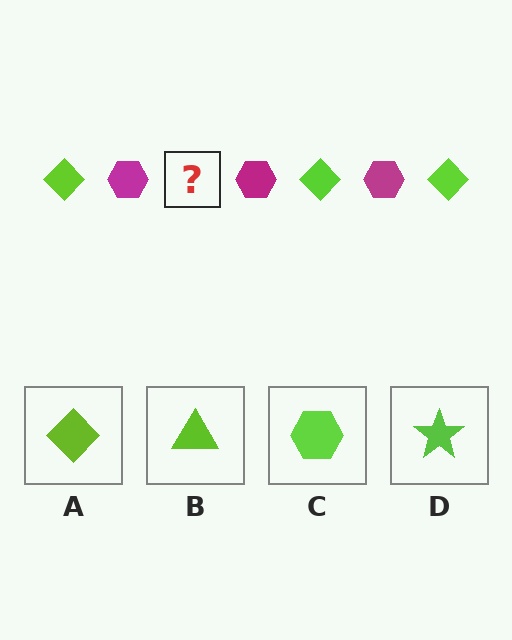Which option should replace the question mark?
Option A.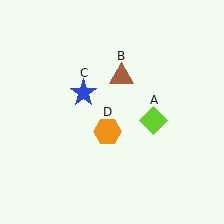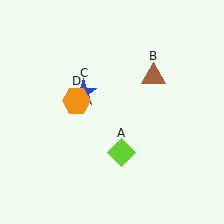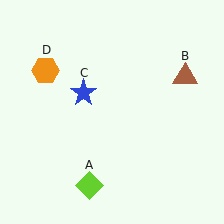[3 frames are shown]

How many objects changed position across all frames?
3 objects changed position: lime diamond (object A), brown triangle (object B), orange hexagon (object D).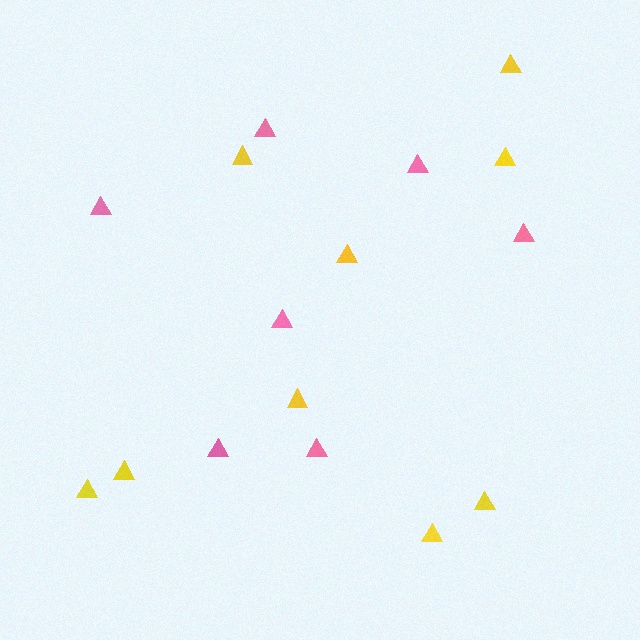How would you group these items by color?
There are 2 groups: one group of pink triangles (7) and one group of yellow triangles (9).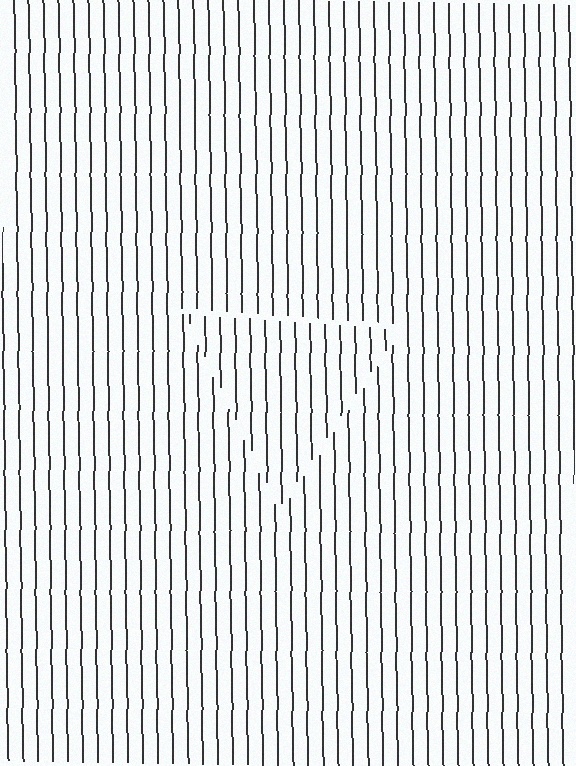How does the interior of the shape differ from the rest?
The interior of the shape contains the same grating, shifted by half a period — the contour is defined by the phase discontinuity where line-ends from the inner and outer gratings abut.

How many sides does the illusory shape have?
3 sides — the line-ends trace a triangle.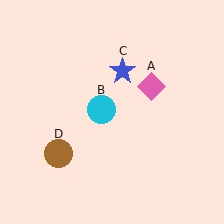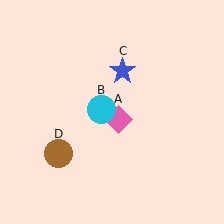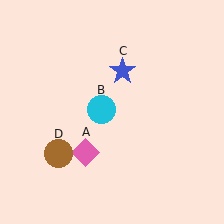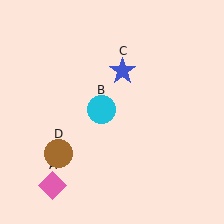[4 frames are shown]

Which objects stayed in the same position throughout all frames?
Cyan circle (object B) and blue star (object C) and brown circle (object D) remained stationary.